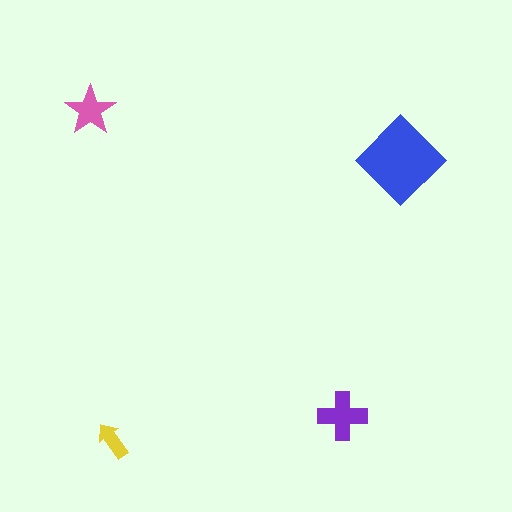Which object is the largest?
The blue diamond.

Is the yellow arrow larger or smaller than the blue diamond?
Smaller.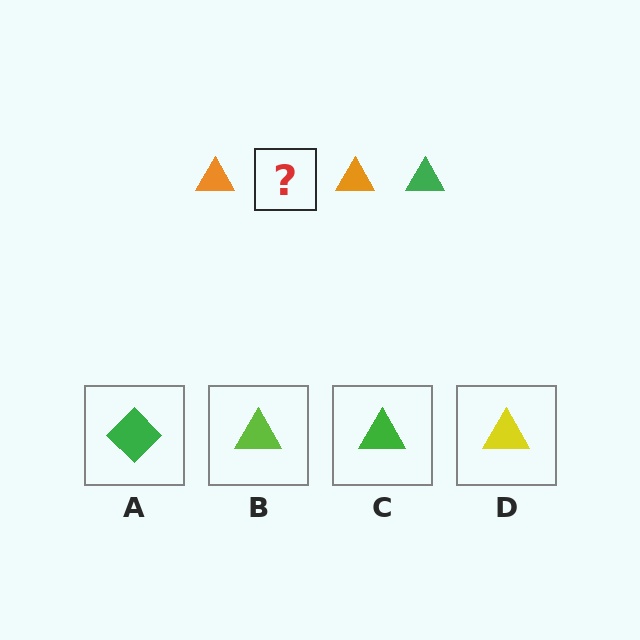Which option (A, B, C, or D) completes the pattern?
C.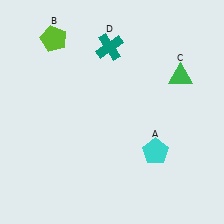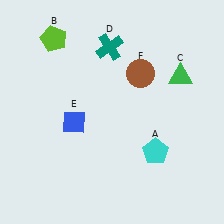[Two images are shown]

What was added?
A blue diamond (E), a brown circle (F) were added in Image 2.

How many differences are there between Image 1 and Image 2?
There are 2 differences between the two images.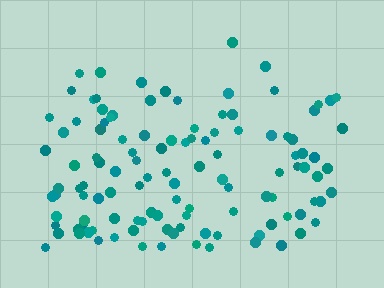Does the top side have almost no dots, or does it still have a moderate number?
Still a moderate number, just noticeably fewer than the bottom.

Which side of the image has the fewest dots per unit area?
The top.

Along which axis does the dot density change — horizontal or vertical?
Vertical.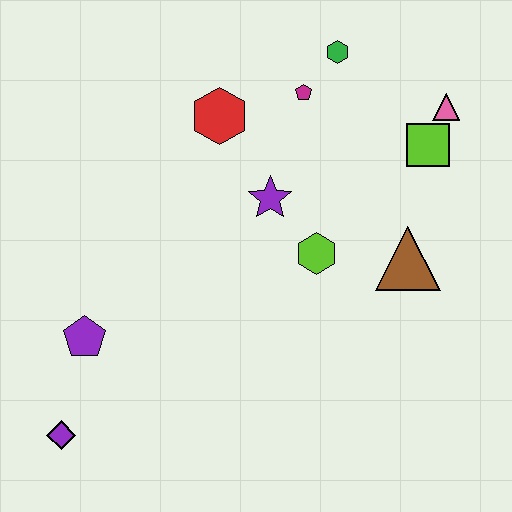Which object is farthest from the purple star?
The purple diamond is farthest from the purple star.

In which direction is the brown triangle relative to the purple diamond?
The brown triangle is to the right of the purple diamond.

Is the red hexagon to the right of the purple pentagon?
Yes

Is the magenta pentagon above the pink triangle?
Yes